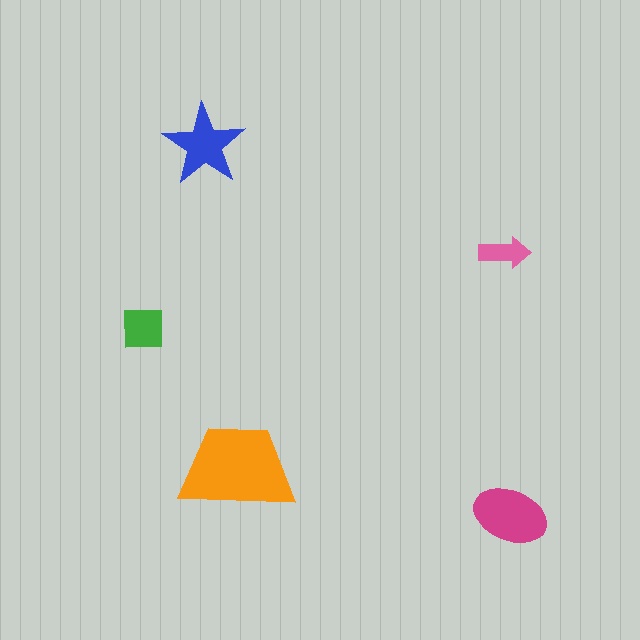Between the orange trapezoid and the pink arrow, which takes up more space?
The orange trapezoid.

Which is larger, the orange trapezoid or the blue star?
The orange trapezoid.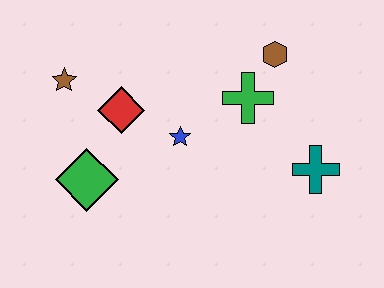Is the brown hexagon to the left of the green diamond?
No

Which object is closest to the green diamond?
The red diamond is closest to the green diamond.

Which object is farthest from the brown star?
The teal cross is farthest from the brown star.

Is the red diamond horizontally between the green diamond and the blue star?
Yes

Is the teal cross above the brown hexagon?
No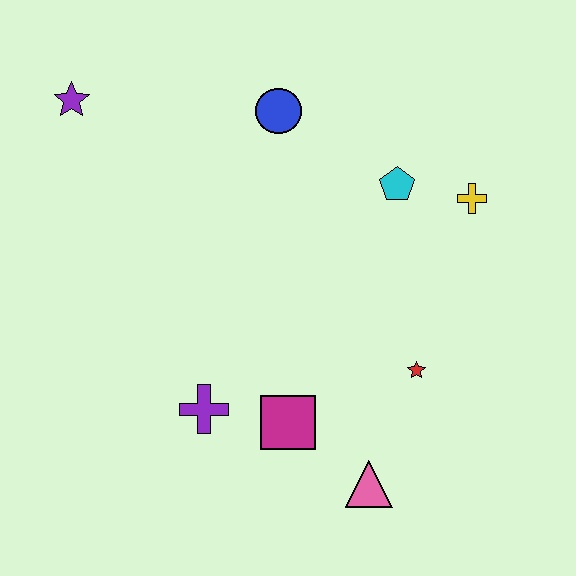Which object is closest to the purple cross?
The magenta square is closest to the purple cross.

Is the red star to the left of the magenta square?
No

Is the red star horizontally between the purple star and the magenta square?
No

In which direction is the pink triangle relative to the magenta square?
The pink triangle is to the right of the magenta square.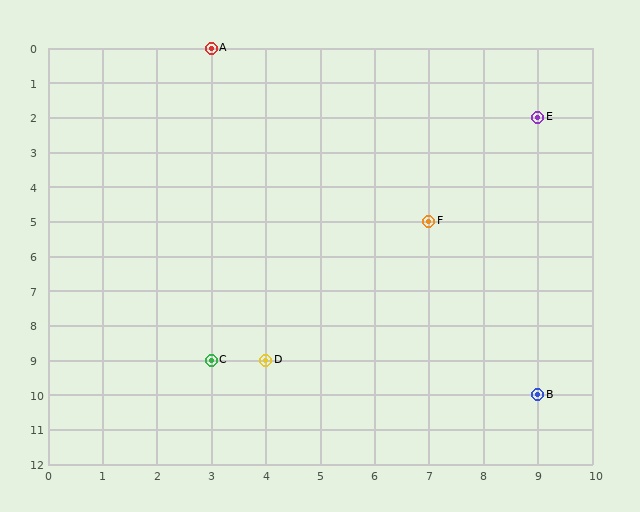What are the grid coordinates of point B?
Point B is at grid coordinates (9, 10).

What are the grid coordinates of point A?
Point A is at grid coordinates (3, 0).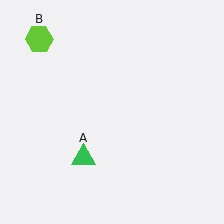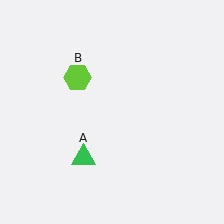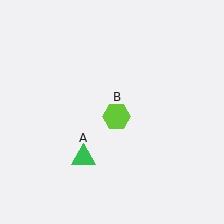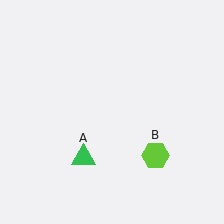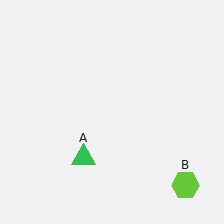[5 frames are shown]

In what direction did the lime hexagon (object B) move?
The lime hexagon (object B) moved down and to the right.